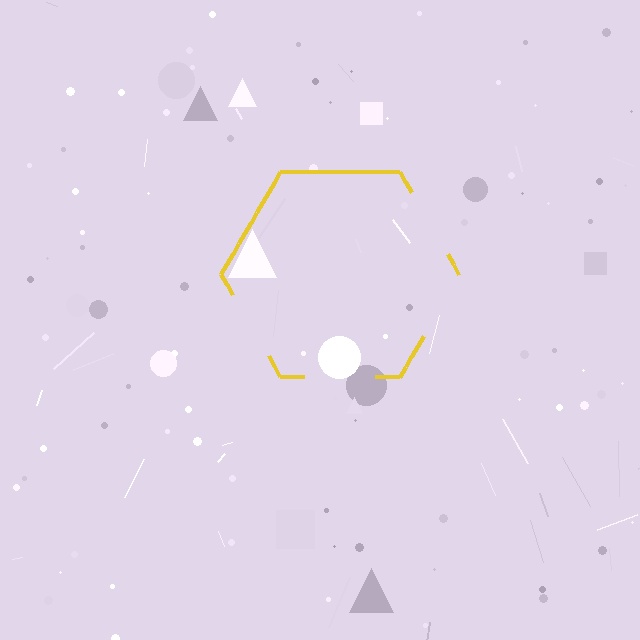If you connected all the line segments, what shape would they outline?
They would outline a hexagon.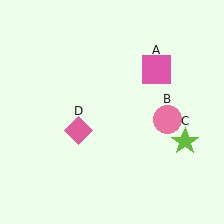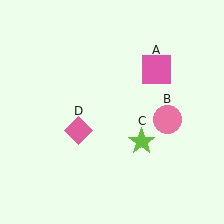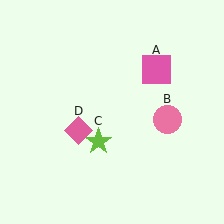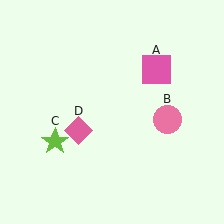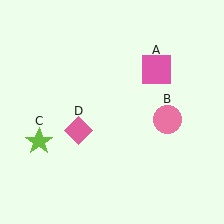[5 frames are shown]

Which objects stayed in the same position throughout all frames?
Pink square (object A) and pink circle (object B) and pink diamond (object D) remained stationary.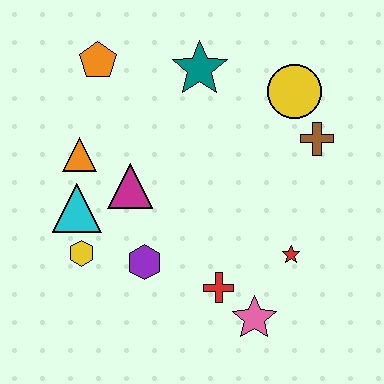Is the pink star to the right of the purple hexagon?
Yes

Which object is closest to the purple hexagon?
The yellow hexagon is closest to the purple hexagon.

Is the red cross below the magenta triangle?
Yes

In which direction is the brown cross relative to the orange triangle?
The brown cross is to the right of the orange triangle.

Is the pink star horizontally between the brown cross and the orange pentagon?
Yes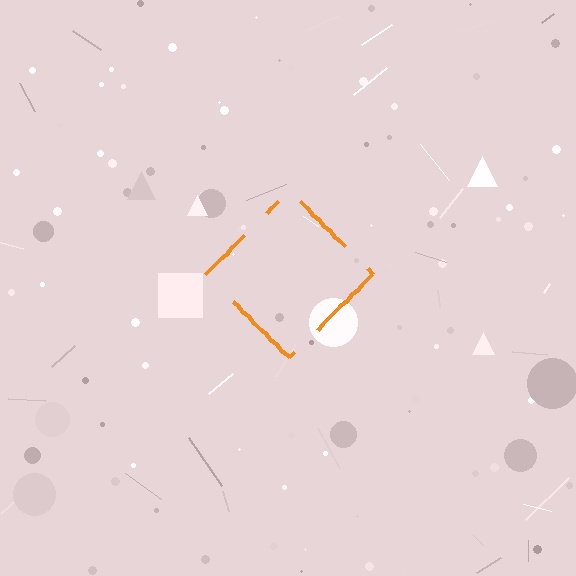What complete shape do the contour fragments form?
The contour fragments form a diamond.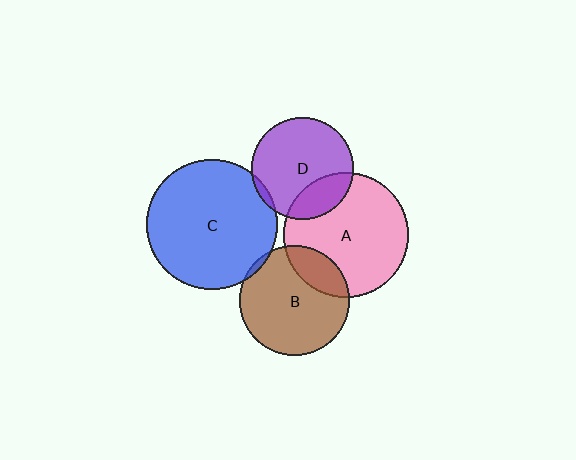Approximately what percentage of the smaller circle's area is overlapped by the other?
Approximately 25%.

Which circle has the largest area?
Circle C (blue).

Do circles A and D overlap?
Yes.